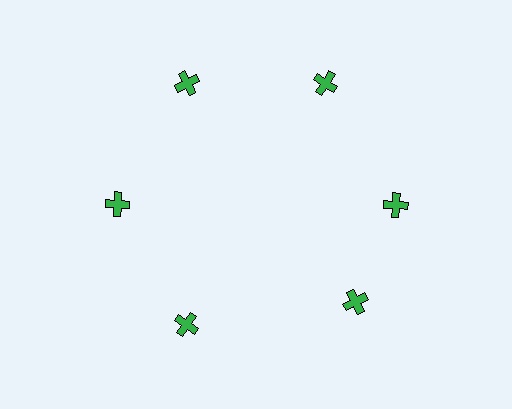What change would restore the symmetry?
The symmetry would be restored by rotating it back into even spacing with its neighbors so that all 6 crosses sit at equal angles and equal distance from the center.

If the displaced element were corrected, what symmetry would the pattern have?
It would have 6-fold rotational symmetry — the pattern would map onto itself every 60 degrees.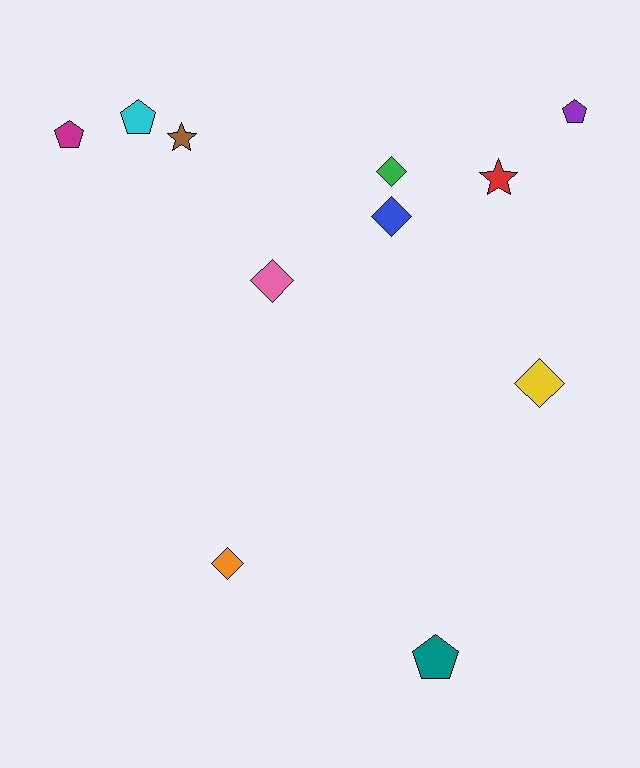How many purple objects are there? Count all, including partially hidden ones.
There is 1 purple object.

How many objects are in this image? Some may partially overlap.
There are 11 objects.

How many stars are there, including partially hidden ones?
There are 2 stars.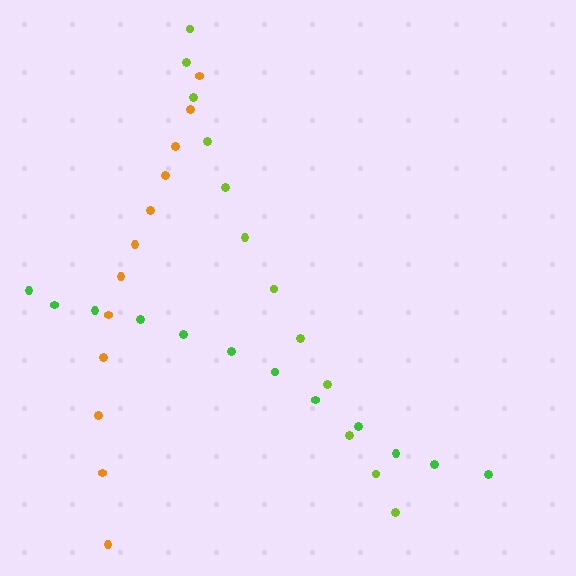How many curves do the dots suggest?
There are 3 distinct paths.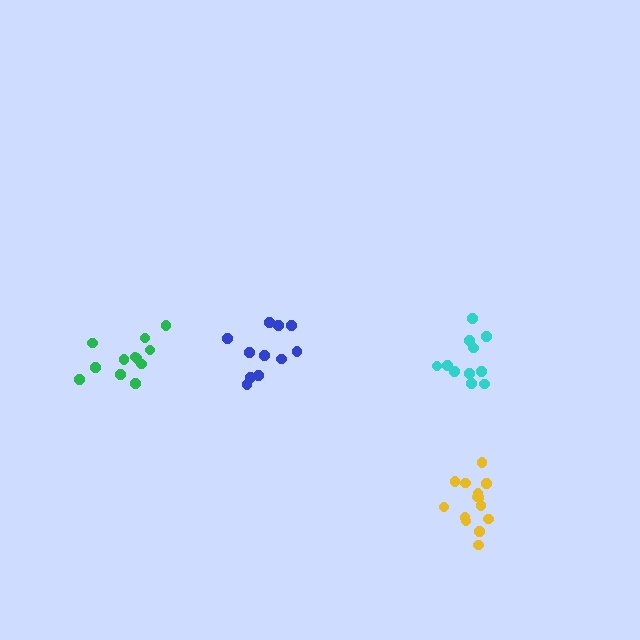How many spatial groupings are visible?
There are 4 spatial groupings.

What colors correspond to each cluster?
The clusters are colored: yellow, cyan, green, blue.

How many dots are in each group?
Group 1: 14 dots, Group 2: 11 dots, Group 3: 12 dots, Group 4: 11 dots (48 total).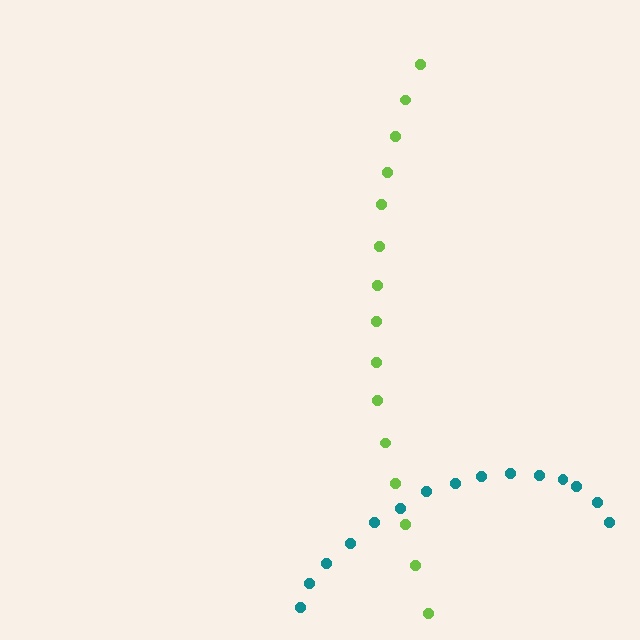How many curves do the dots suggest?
There are 2 distinct paths.